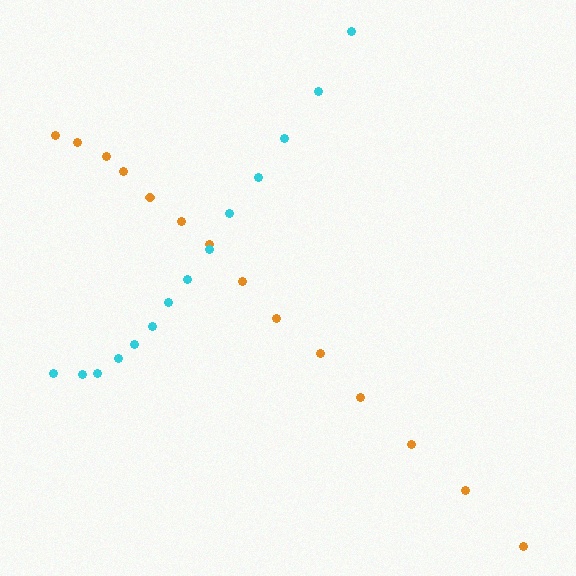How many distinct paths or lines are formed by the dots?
There are 2 distinct paths.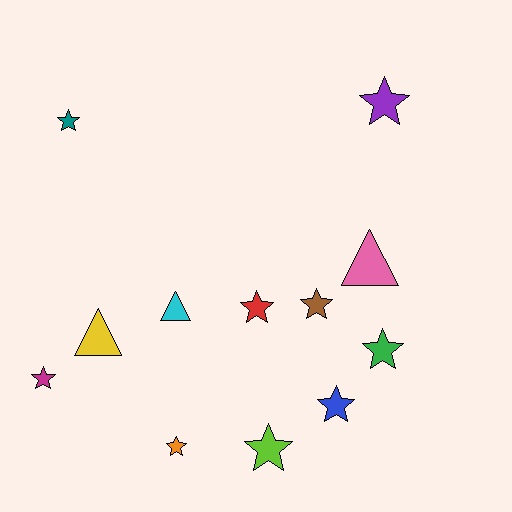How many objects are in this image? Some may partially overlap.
There are 12 objects.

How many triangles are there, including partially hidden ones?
There are 3 triangles.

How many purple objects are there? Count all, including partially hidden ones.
There is 1 purple object.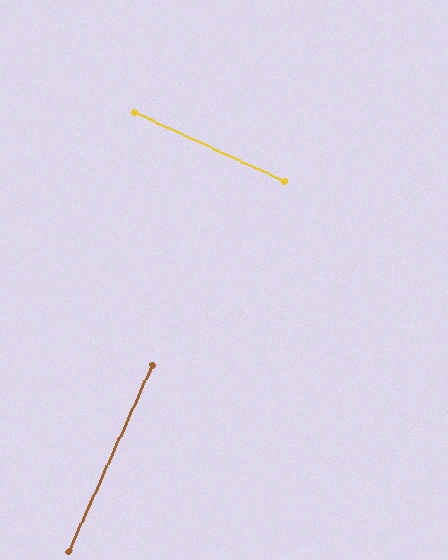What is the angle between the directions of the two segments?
Approximately 89 degrees.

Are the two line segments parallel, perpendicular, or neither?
Perpendicular — they meet at approximately 89°.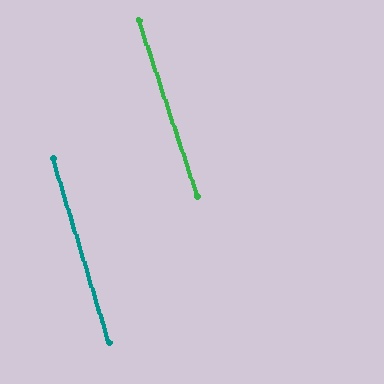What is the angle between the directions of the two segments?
Approximately 2 degrees.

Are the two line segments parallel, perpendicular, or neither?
Parallel — their directions differ by only 1.7°.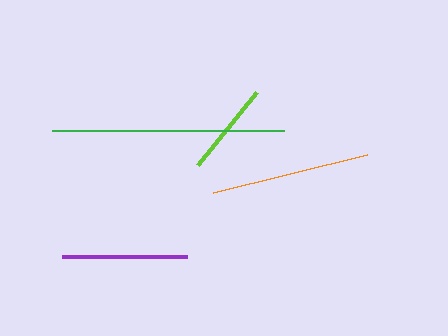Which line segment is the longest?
The green line is the longest at approximately 232 pixels.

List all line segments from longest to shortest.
From longest to shortest: green, orange, purple, lime.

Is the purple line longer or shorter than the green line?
The green line is longer than the purple line.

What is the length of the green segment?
The green segment is approximately 232 pixels long.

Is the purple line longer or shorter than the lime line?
The purple line is longer than the lime line.